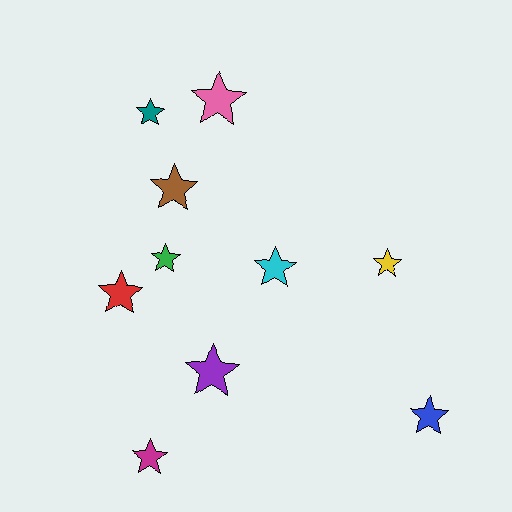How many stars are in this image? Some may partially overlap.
There are 10 stars.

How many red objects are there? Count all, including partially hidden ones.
There is 1 red object.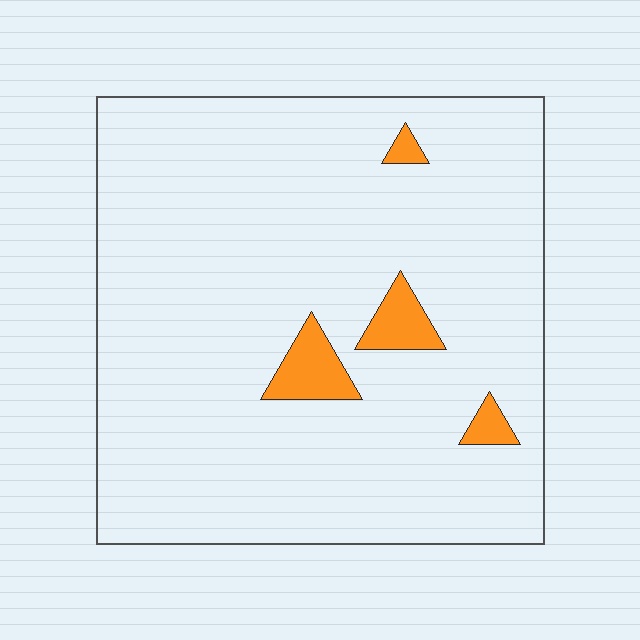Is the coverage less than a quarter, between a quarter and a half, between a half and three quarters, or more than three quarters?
Less than a quarter.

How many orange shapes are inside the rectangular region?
4.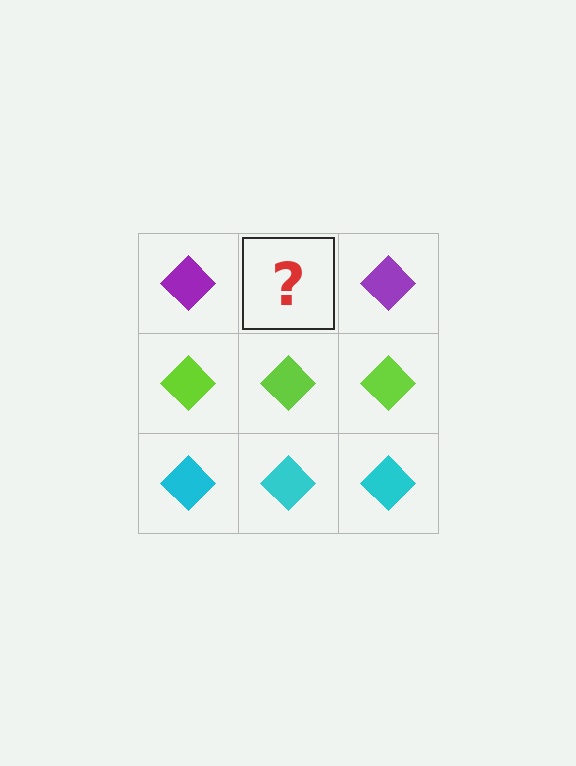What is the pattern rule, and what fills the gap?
The rule is that each row has a consistent color. The gap should be filled with a purple diamond.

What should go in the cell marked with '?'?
The missing cell should contain a purple diamond.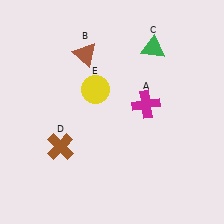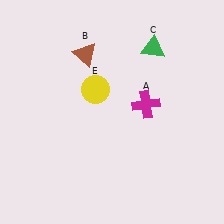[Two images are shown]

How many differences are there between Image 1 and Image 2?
There is 1 difference between the two images.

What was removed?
The brown cross (D) was removed in Image 2.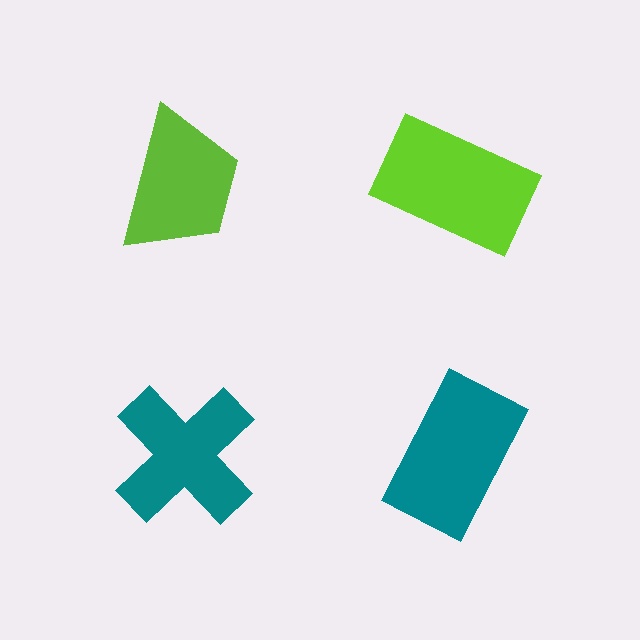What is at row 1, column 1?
A lime trapezoid.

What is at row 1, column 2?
A lime rectangle.